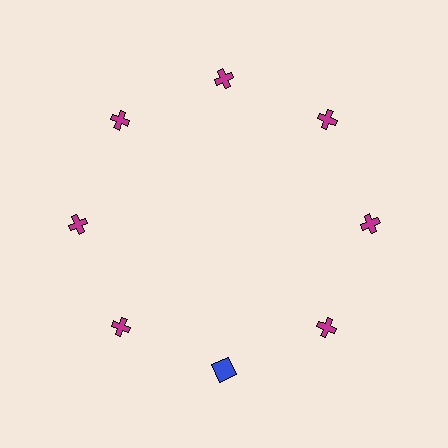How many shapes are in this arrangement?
There are 8 shapes arranged in a ring pattern.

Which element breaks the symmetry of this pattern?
The blue square at roughly the 6 o'clock position breaks the symmetry. All other shapes are magenta crosses.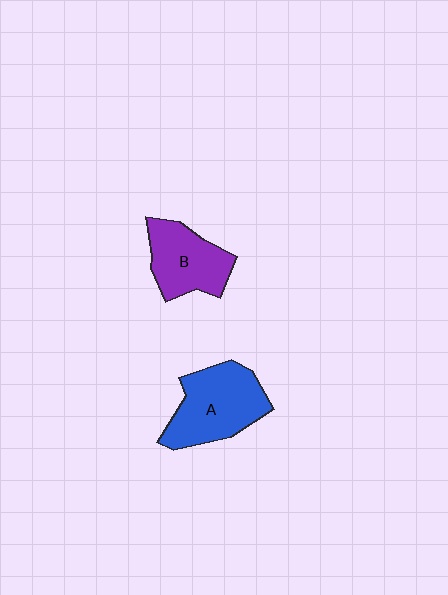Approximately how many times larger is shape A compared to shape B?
Approximately 1.3 times.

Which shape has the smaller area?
Shape B (purple).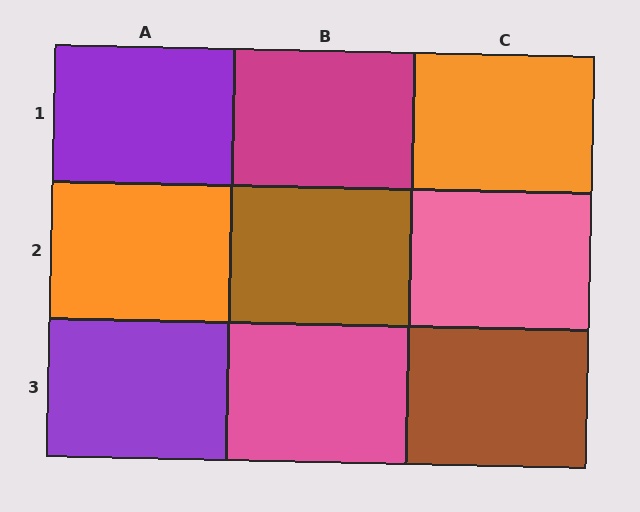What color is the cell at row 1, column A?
Purple.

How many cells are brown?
2 cells are brown.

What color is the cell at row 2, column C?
Pink.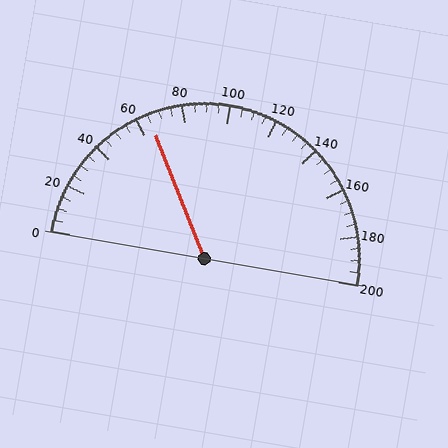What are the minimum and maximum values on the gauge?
The gauge ranges from 0 to 200.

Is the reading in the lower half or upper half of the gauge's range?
The reading is in the lower half of the range (0 to 200).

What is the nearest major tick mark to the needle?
The nearest major tick mark is 60.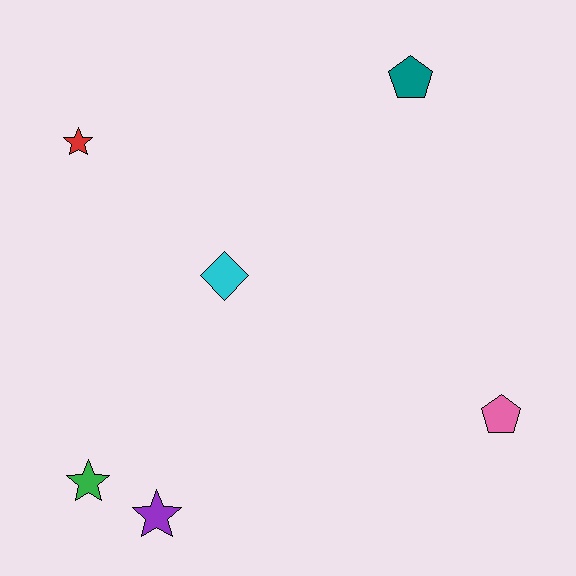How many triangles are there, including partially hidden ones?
There are no triangles.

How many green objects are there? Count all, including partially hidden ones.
There is 1 green object.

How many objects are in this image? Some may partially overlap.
There are 6 objects.